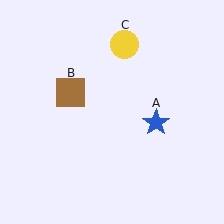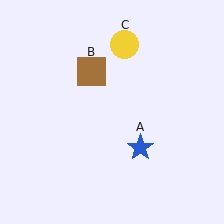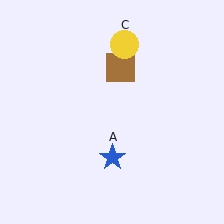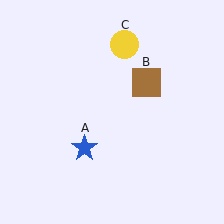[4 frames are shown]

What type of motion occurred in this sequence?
The blue star (object A), brown square (object B) rotated clockwise around the center of the scene.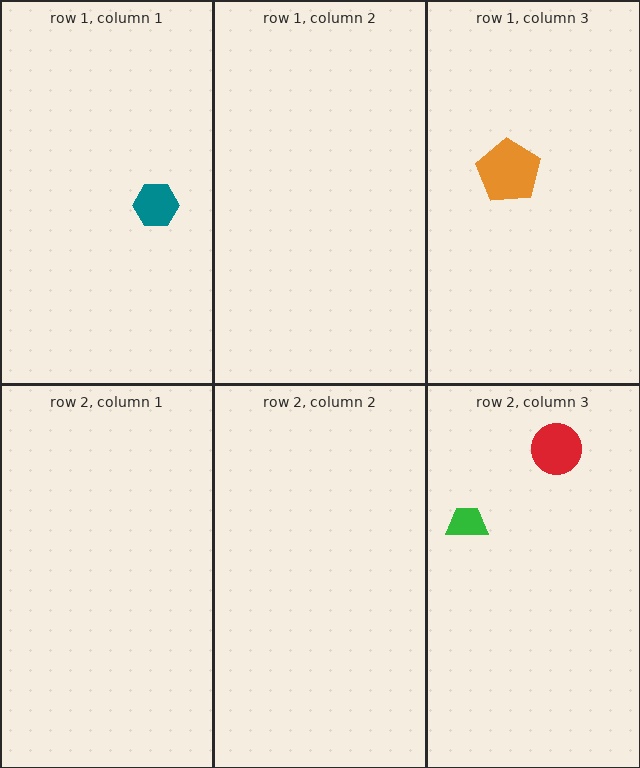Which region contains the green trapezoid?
The row 2, column 3 region.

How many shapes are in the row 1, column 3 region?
1.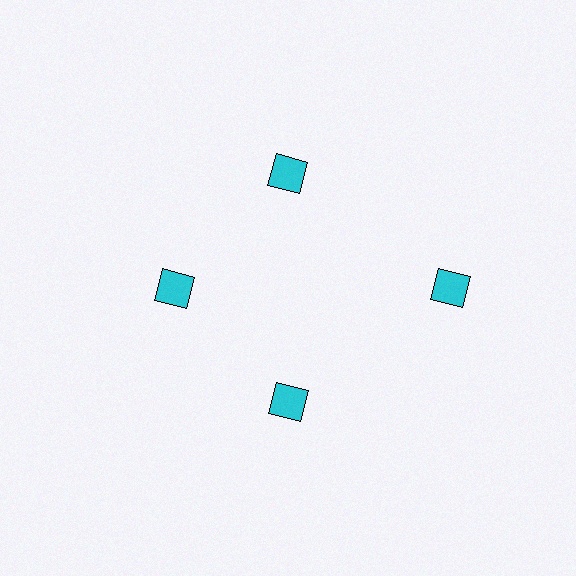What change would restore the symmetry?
The symmetry would be restored by moving it inward, back onto the ring so that all 4 diamonds sit at equal angles and equal distance from the center.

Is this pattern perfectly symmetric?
No. The 4 cyan diamonds are arranged in a ring, but one element near the 3 o'clock position is pushed outward from the center, breaking the 4-fold rotational symmetry.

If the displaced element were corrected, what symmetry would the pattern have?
It would have 4-fold rotational symmetry — the pattern would map onto itself every 90 degrees.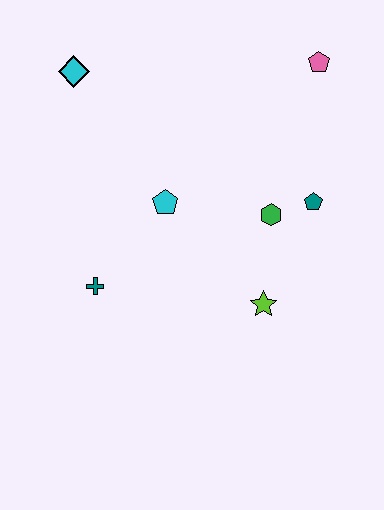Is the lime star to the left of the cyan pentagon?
No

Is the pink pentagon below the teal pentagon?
No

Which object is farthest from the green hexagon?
The cyan diamond is farthest from the green hexagon.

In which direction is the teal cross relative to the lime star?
The teal cross is to the left of the lime star.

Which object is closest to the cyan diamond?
The cyan pentagon is closest to the cyan diamond.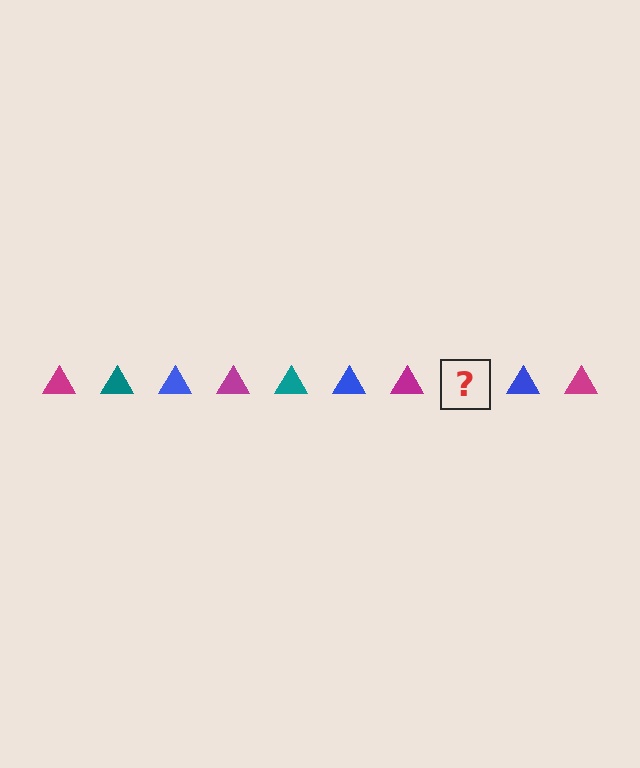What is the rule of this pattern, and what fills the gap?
The rule is that the pattern cycles through magenta, teal, blue triangles. The gap should be filled with a teal triangle.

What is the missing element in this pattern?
The missing element is a teal triangle.